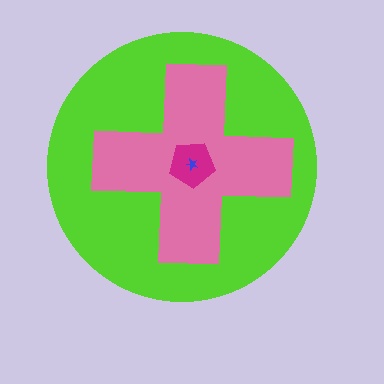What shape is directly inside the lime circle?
The pink cross.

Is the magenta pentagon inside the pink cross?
Yes.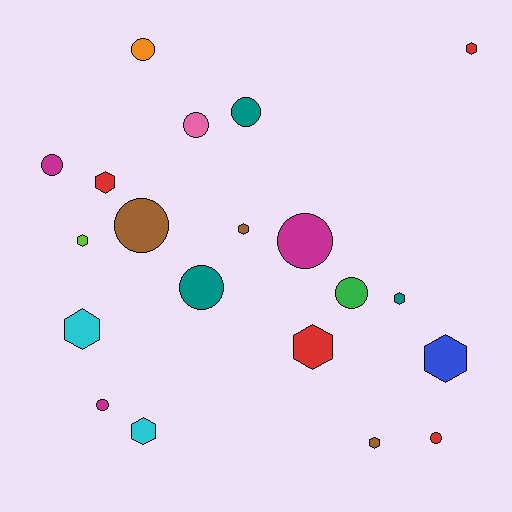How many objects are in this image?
There are 20 objects.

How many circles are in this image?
There are 10 circles.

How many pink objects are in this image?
There is 1 pink object.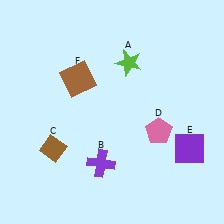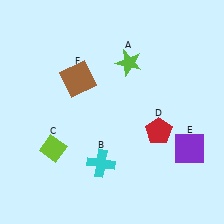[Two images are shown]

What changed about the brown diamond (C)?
In Image 1, C is brown. In Image 2, it changed to lime.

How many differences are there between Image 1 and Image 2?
There are 3 differences between the two images.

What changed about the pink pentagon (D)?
In Image 1, D is pink. In Image 2, it changed to red.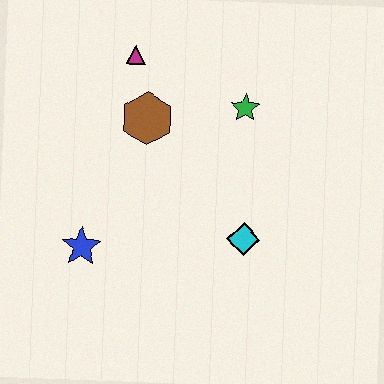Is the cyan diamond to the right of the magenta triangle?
Yes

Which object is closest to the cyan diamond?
The green star is closest to the cyan diamond.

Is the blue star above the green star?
No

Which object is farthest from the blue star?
The green star is farthest from the blue star.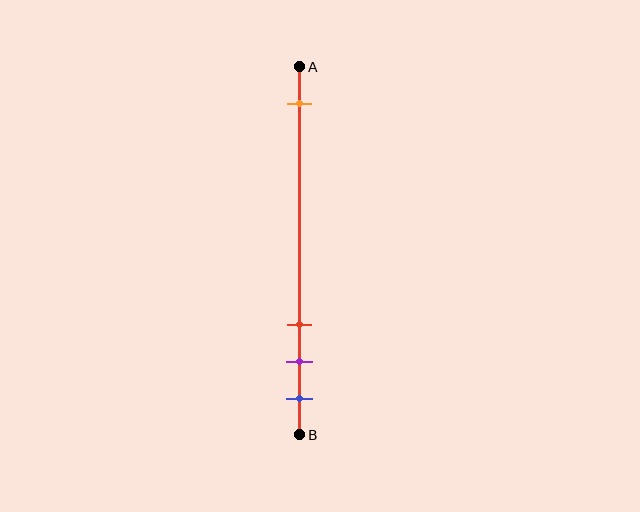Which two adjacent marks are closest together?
The purple and blue marks are the closest adjacent pair.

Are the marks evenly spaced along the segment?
No, the marks are not evenly spaced.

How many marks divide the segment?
There are 4 marks dividing the segment.